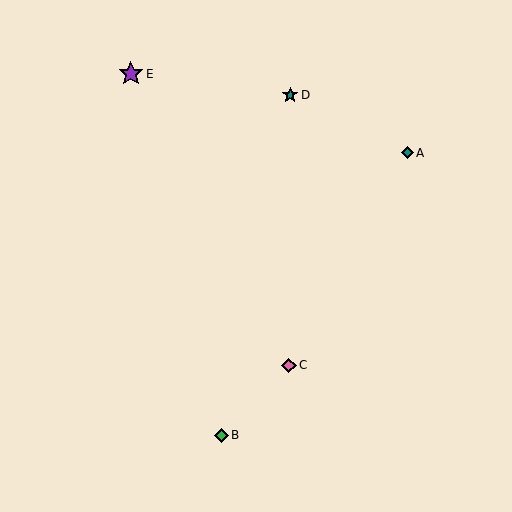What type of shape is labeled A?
Shape A is a teal diamond.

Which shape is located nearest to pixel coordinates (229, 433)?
The green diamond (labeled B) at (221, 435) is nearest to that location.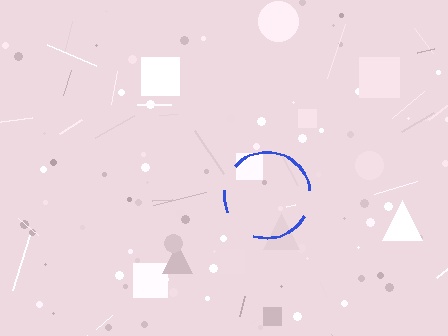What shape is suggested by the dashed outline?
The dashed outline suggests a circle.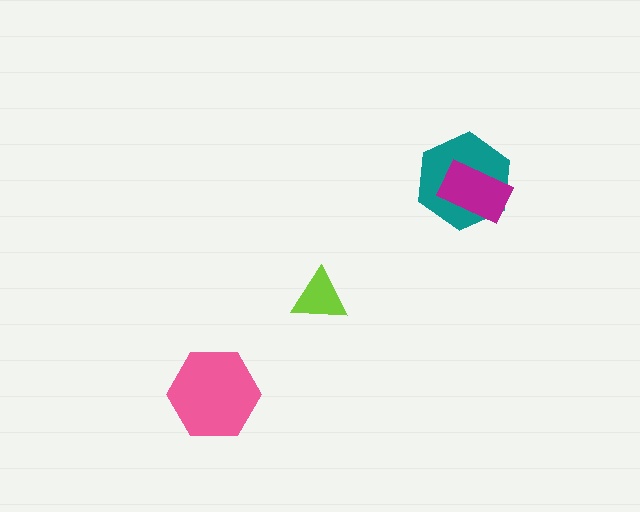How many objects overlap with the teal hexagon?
1 object overlaps with the teal hexagon.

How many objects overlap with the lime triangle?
0 objects overlap with the lime triangle.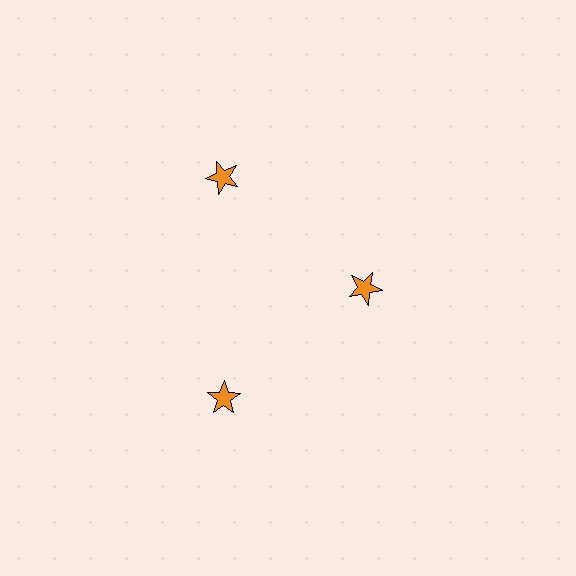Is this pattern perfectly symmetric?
No. The 3 orange stars are arranged in a ring, but one element near the 3 o'clock position is pulled inward toward the center, breaking the 3-fold rotational symmetry.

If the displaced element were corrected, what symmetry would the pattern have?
It would have 3-fold rotational symmetry — the pattern would map onto itself every 120 degrees.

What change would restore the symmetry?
The symmetry would be restored by moving it outward, back onto the ring so that all 3 stars sit at equal angles and equal distance from the center.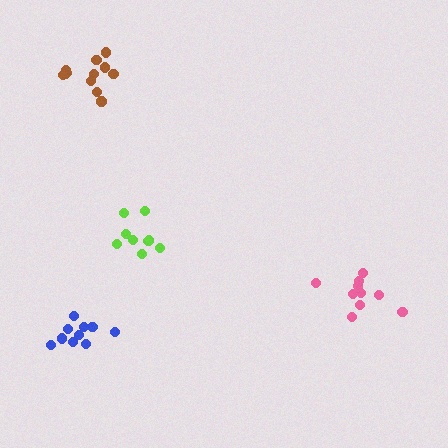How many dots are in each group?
Group 1: 10 dots, Group 2: 12 dots, Group 3: 9 dots, Group 4: 10 dots (41 total).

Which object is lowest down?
The blue cluster is bottommost.